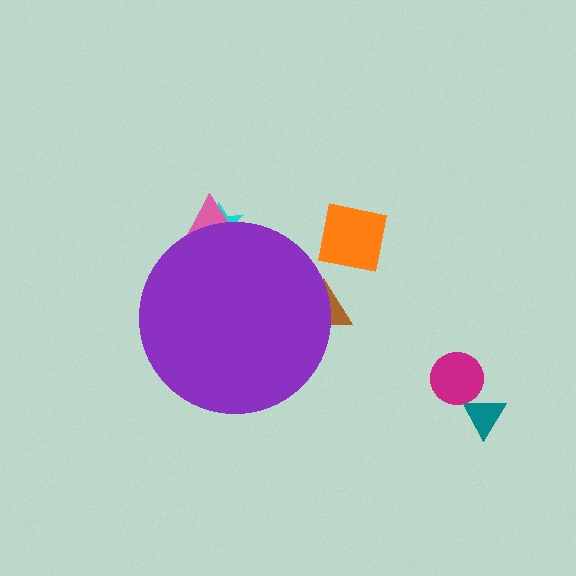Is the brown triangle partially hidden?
Yes, the brown triangle is partially hidden behind the purple circle.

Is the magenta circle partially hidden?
No, the magenta circle is fully visible.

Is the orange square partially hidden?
No, the orange square is fully visible.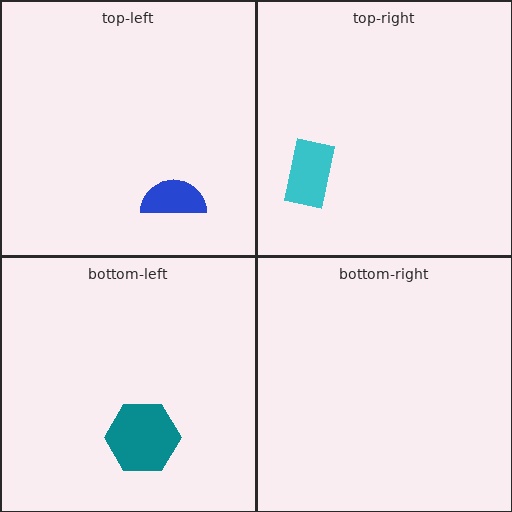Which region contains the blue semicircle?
The top-left region.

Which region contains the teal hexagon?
The bottom-left region.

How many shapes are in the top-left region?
1.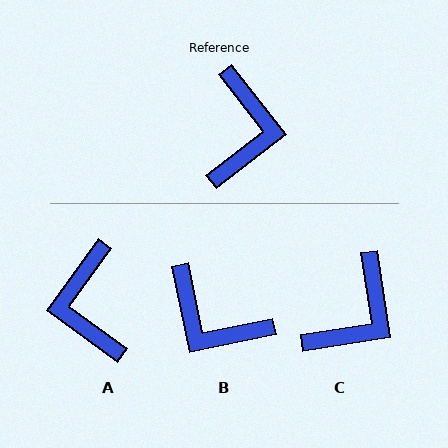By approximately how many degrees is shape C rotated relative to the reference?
Approximately 29 degrees clockwise.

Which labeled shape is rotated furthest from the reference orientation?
A, about 164 degrees away.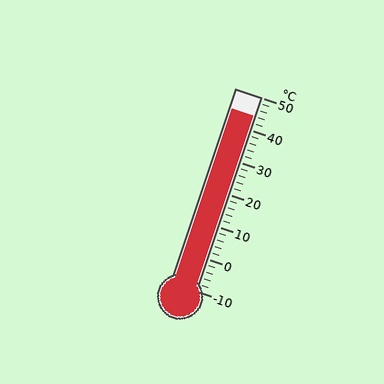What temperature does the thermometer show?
The thermometer shows approximately 44°C.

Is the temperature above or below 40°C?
The temperature is above 40°C.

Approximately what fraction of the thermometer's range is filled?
The thermometer is filled to approximately 90% of its range.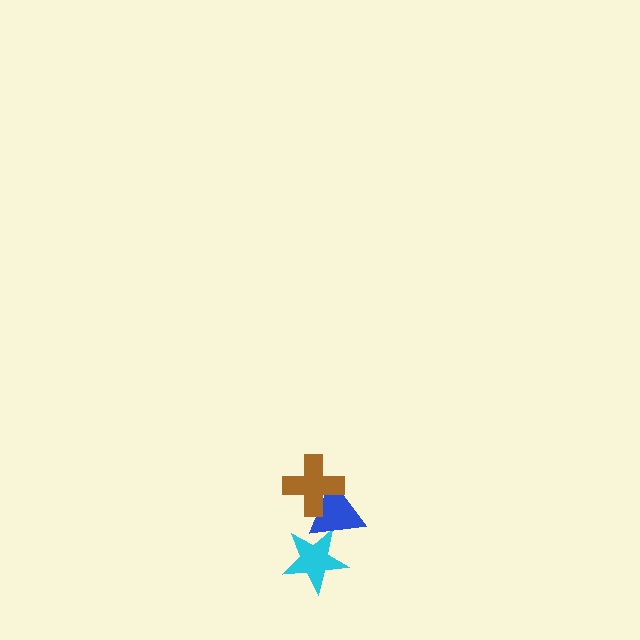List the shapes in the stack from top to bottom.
From top to bottom: the brown cross, the blue triangle, the cyan star.